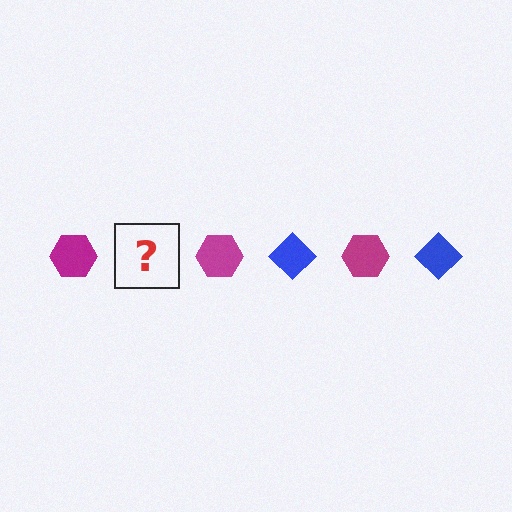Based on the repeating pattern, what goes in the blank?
The blank should be a blue diamond.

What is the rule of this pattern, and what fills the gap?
The rule is that the pattern alternates between magenta hexagon and blue diamond. The gap should be filled with a blue diamond.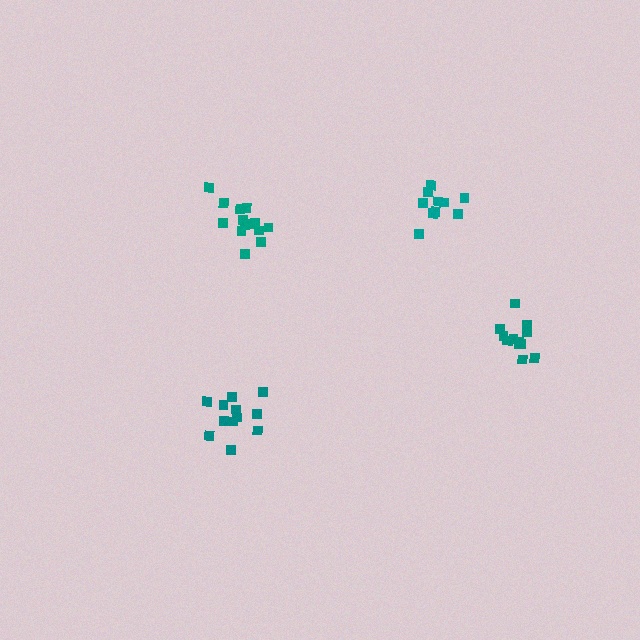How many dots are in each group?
Group 1: 10 dots, Group 2: 12 dots, Group 3: 14 dots, Group 4: 13 dots (49 total).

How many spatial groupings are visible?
There are 4 spatial groupings.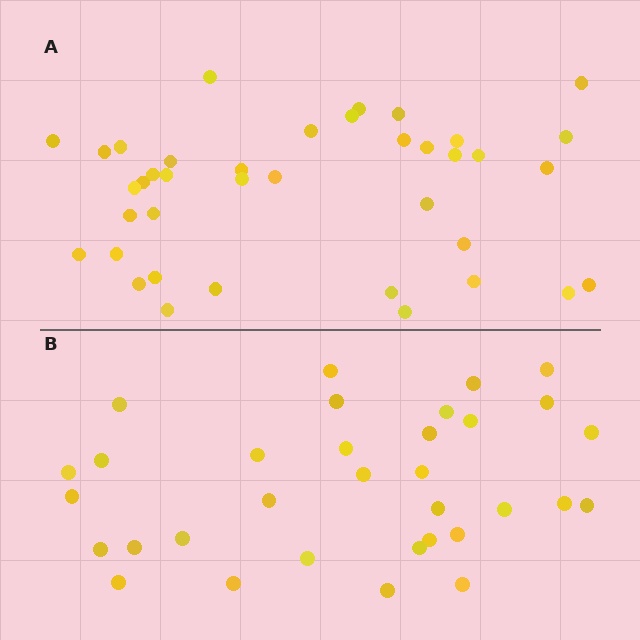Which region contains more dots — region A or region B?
Region A (the top region) has more dots.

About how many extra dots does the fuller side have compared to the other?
Region A has about 6 more dots than region B.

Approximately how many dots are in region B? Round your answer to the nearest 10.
About 30 dots. (The exact count is 33, which rounds to 30.)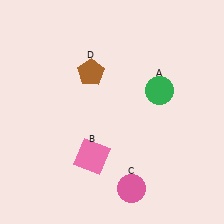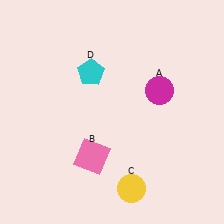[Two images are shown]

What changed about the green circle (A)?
In Image 1, A is green. In Image 2, it changed to magenta.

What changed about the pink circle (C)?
In Image 1, C is pink. In Image 2, it changed to yellow.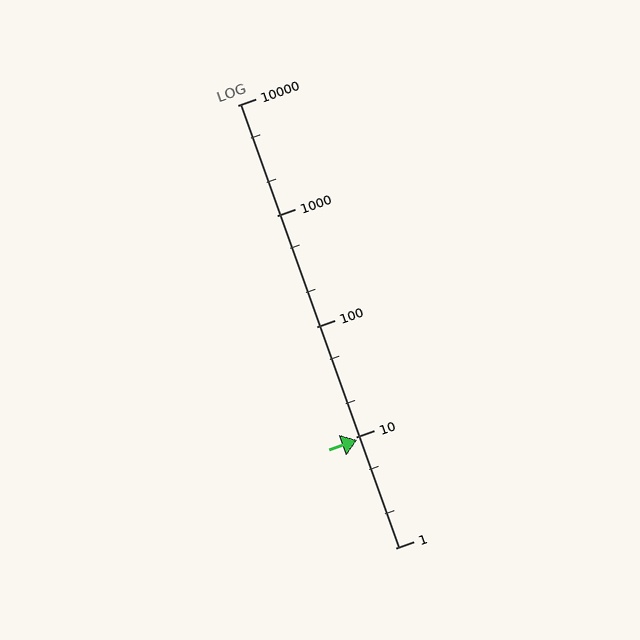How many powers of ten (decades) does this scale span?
The scale spans 4 decades, from 1 to 10000.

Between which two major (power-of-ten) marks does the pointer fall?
The pointer is between 1 and 10.